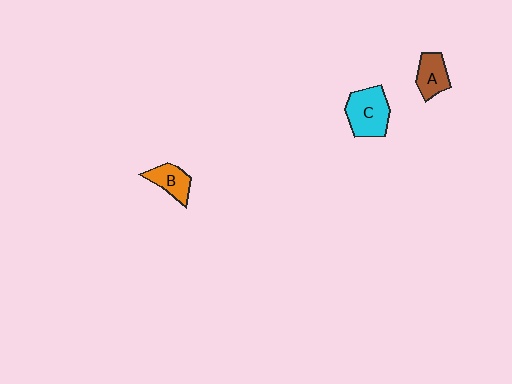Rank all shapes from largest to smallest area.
From largest to smallest: C (cyan), A (brown), B (orange).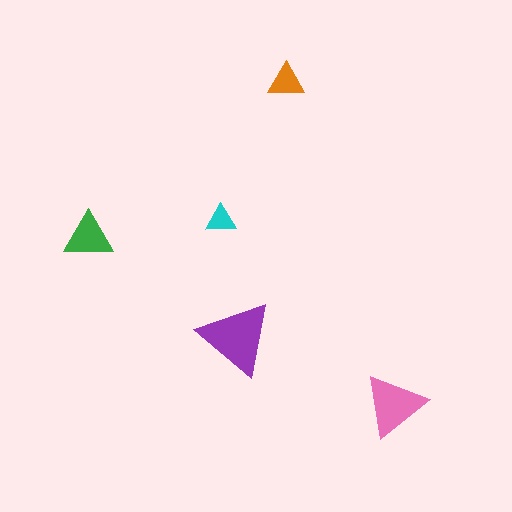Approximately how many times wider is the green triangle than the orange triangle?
About 1.5 times wider.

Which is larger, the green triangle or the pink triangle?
The pink one.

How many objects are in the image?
There are 5 objects in the image.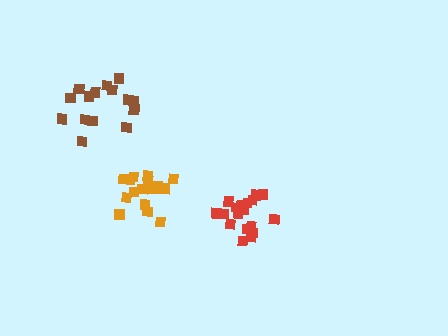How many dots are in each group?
Group 1: 15 dots, Group 2: 18 dots, Group 3: 17 dots (50 total).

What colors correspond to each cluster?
The clusters are colored: brown, red, orange.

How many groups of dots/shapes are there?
There are 3 groups.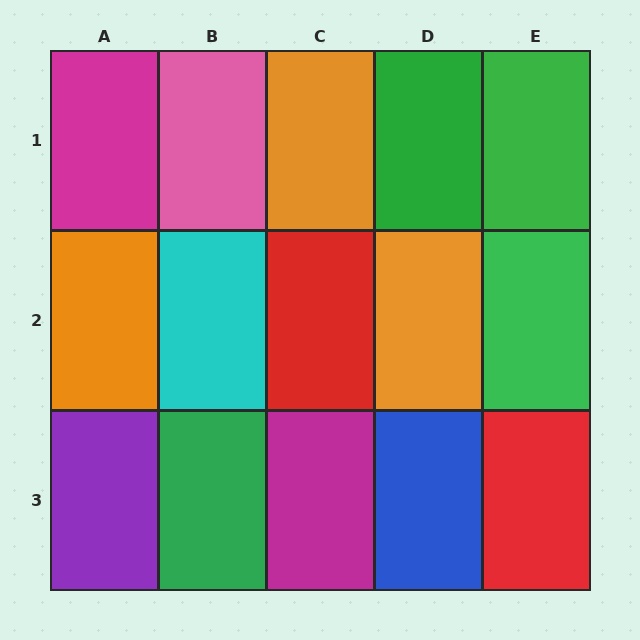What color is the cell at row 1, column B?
Pink.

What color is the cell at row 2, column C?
Red.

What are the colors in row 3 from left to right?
Purple, green, magenta, blue, red.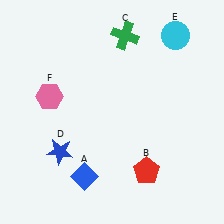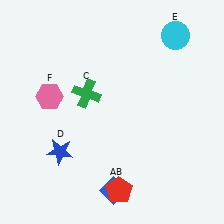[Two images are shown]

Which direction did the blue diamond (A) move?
The blue diamond (A) moved right.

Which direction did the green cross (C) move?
The green cross (C) moved down.